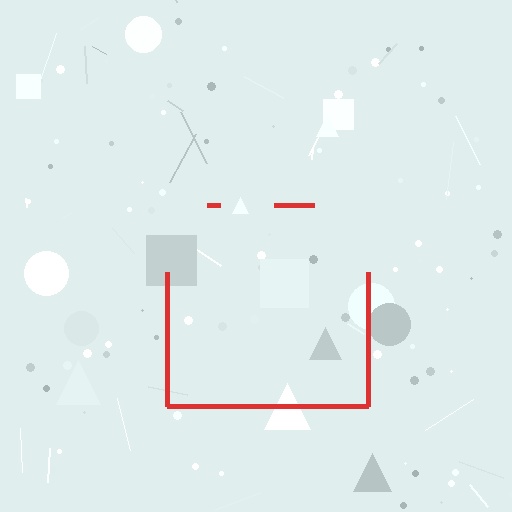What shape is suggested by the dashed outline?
The dashed outline suggests a square.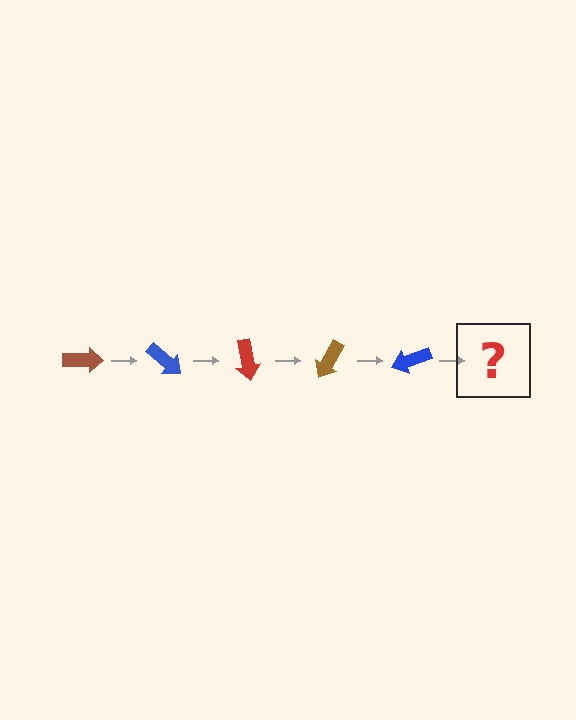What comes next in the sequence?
The next element should be a red arrow, rotated 200 degrees from the start.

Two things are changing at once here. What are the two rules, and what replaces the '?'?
The two rules are that it rotates 40 degrees each step and the color cycles through brown, blue, and red. The '?' should be a red arrow, rotated 200 degrees from the start.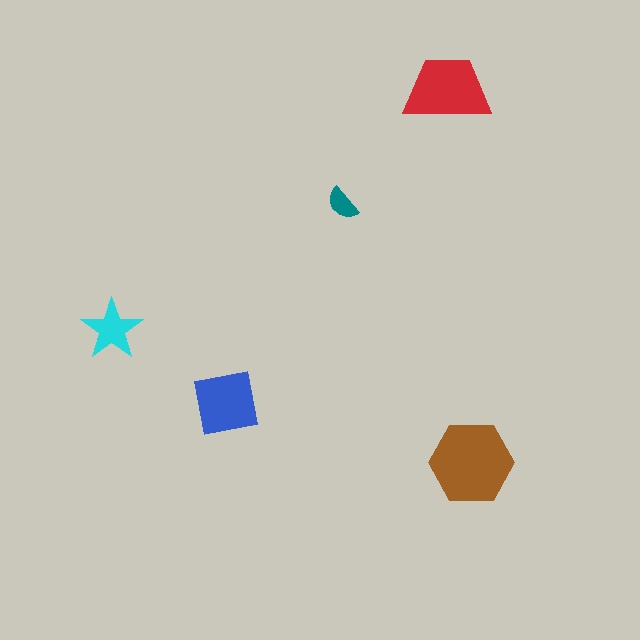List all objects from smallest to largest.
The teal semicircle, the cyan star, the blue square, the red trapezoid, the brown hexagon.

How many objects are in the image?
There are 5 objects in the image.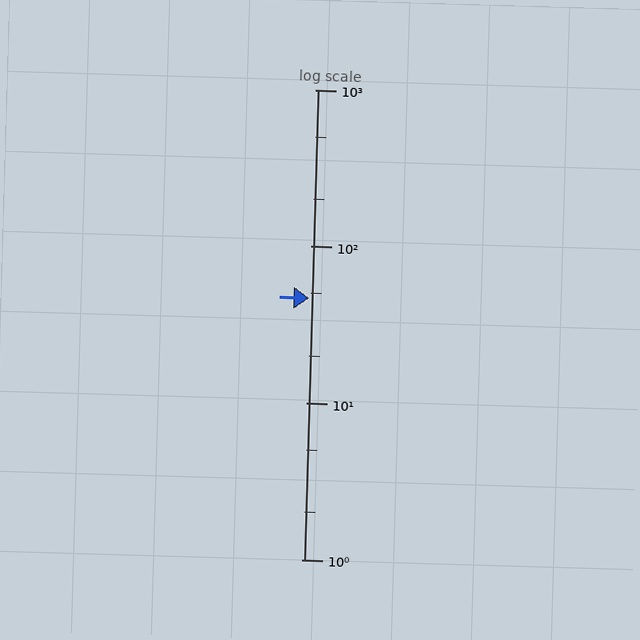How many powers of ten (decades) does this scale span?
The scale spans 3 decades, from 1 to 1000.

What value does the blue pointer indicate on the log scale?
The pointer indicates approximately 47.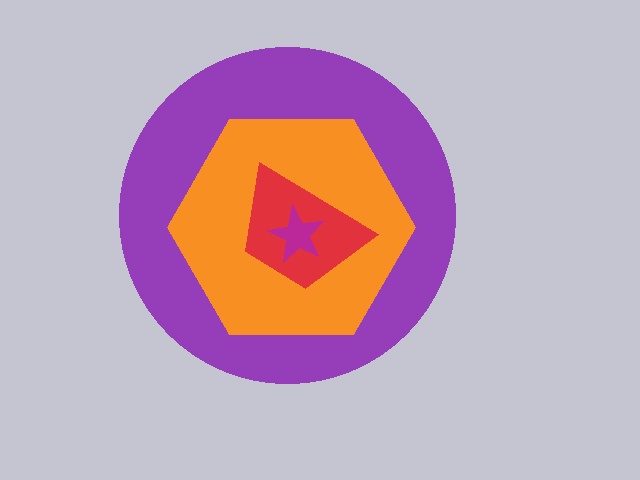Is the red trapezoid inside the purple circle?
Yes.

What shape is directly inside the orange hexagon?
The red trapezoid.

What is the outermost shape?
The purple circle.